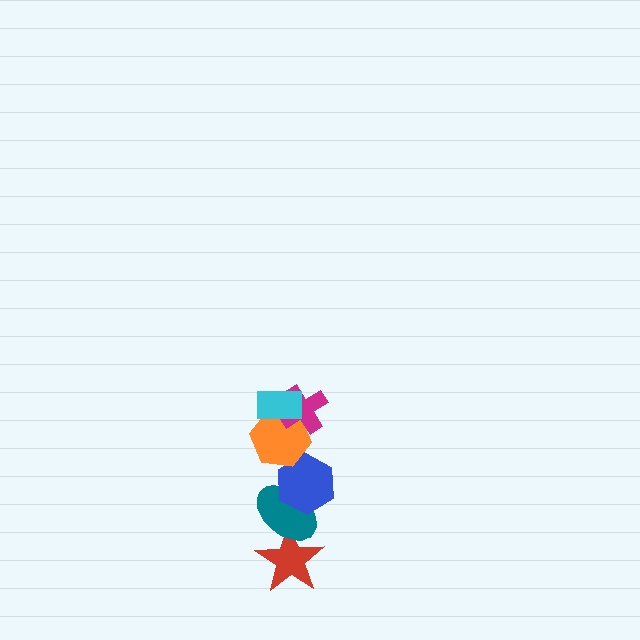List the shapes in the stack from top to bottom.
From top to bottom: the cyan rectangle, the magenta cross, the orange hexagon, the blue hexagon, the teal ellipse, the red star.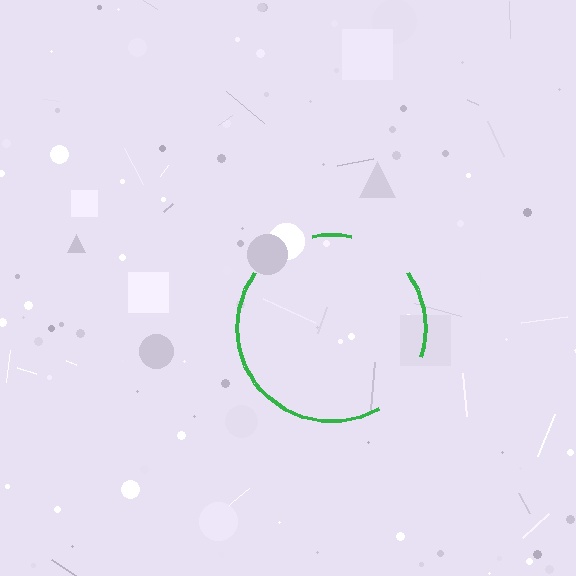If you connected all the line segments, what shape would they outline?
They would outline a circle.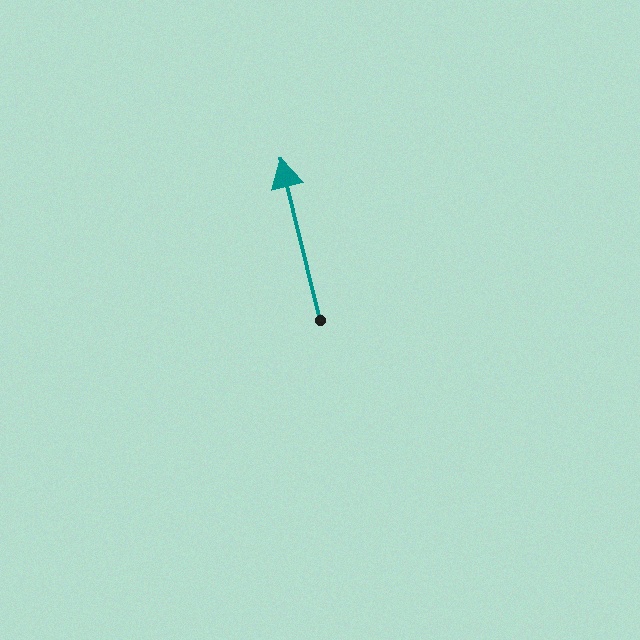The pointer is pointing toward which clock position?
Roughly 12 o'clock.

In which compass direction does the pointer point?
North.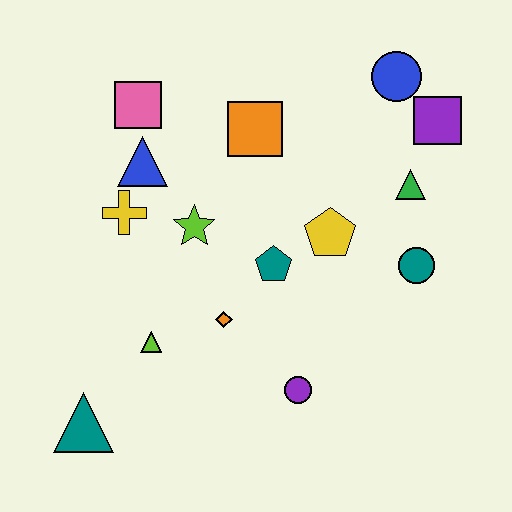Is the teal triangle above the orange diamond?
No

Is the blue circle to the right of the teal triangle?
Yes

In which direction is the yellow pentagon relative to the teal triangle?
The yellow pentagon is to the right of the teal triangle.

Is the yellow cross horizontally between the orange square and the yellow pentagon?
No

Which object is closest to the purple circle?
The orange diamond is closest to the purple circle.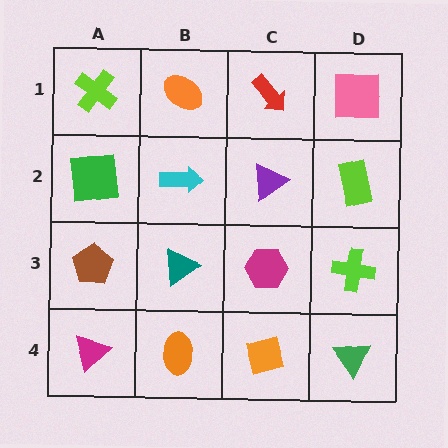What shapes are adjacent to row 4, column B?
A teal triangle (row 3, column B), a magenta triangle (row 4, column A), an orange square (row 4, column C).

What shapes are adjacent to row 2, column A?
A lime cross (row 1, column A), a brown pentagon (row 3, column A), a cyan arrow (row 2, column B).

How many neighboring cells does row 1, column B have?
3.